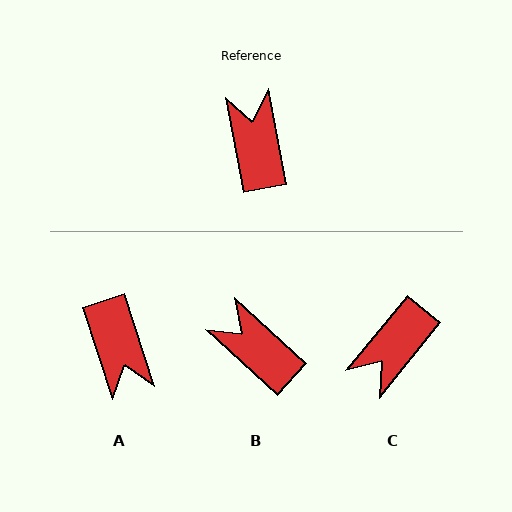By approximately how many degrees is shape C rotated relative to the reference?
Approximately 130 degrees counter-clockwise.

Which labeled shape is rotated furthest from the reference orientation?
A, about 173 degrees away.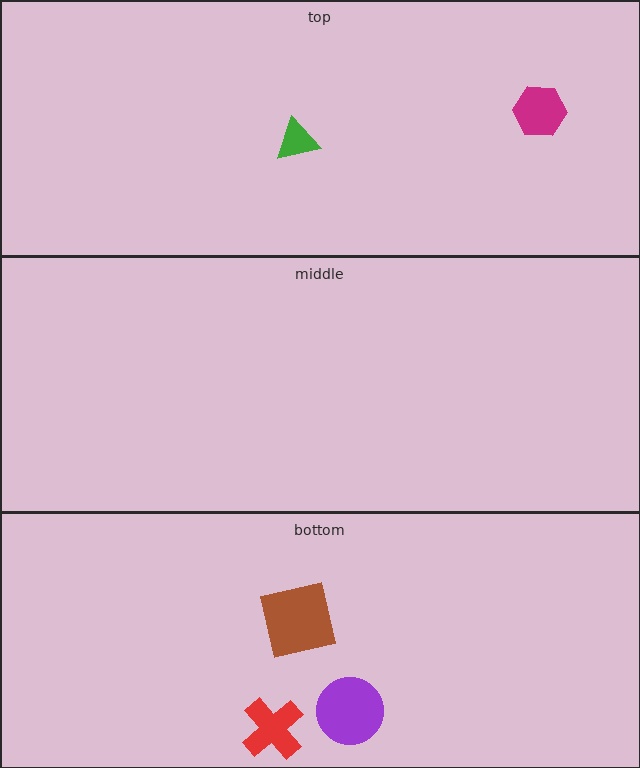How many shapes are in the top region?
2.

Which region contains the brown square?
The bottom region.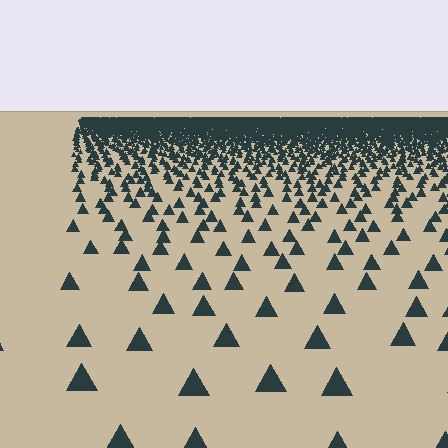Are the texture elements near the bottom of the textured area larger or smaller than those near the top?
Larger. Near the bottom, elements are closer to the viewer and appear at a bigger on-screen size.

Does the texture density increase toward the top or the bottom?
Density increases toward the top.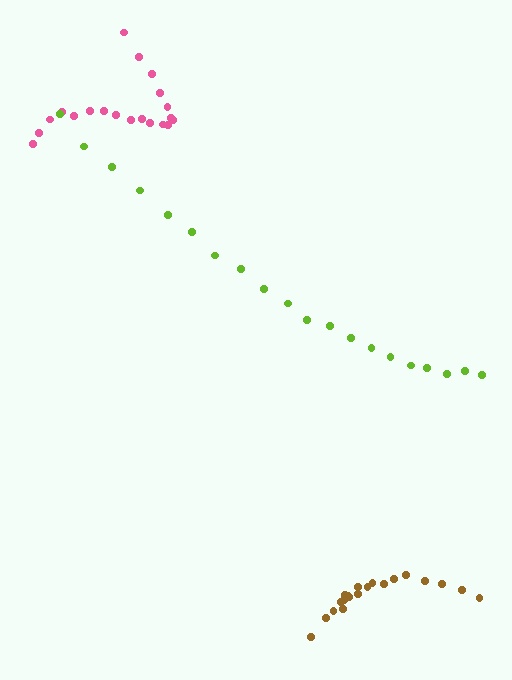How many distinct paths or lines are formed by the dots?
There are 3 distinct paths.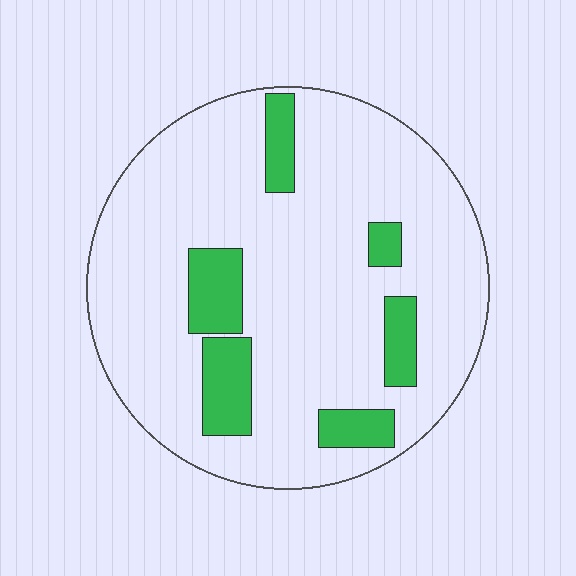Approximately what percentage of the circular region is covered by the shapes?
Approximately 15%.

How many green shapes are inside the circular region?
6.